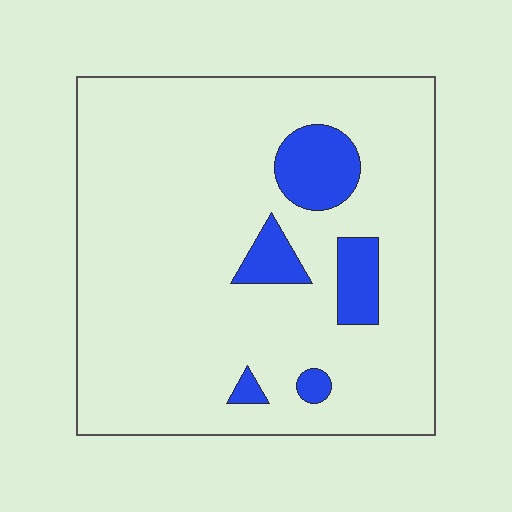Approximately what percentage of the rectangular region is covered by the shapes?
Approximately 10%.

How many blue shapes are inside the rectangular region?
5.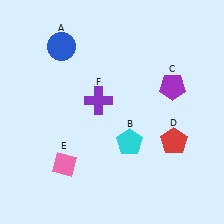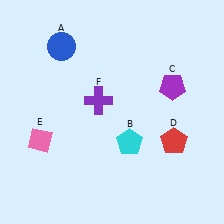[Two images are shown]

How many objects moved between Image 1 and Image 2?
1 object moved between the two images.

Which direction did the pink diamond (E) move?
The pink diamond (E) moved left.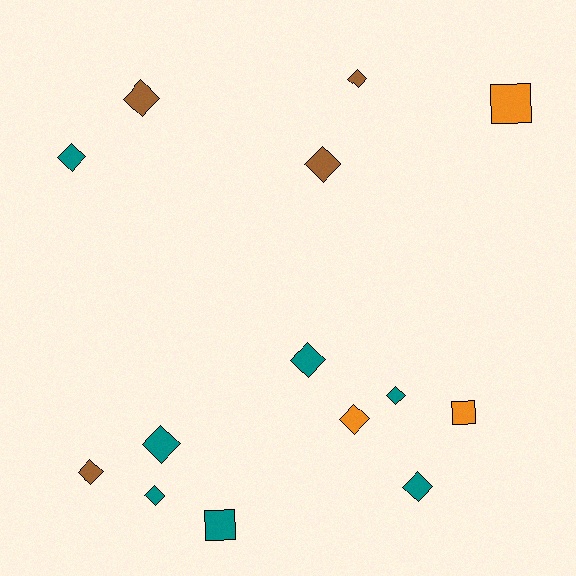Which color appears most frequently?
Teal, with 7 objects.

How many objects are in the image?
There are 14 objects.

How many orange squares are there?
There are 2 orange squares.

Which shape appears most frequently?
Diamond, with 11 objects.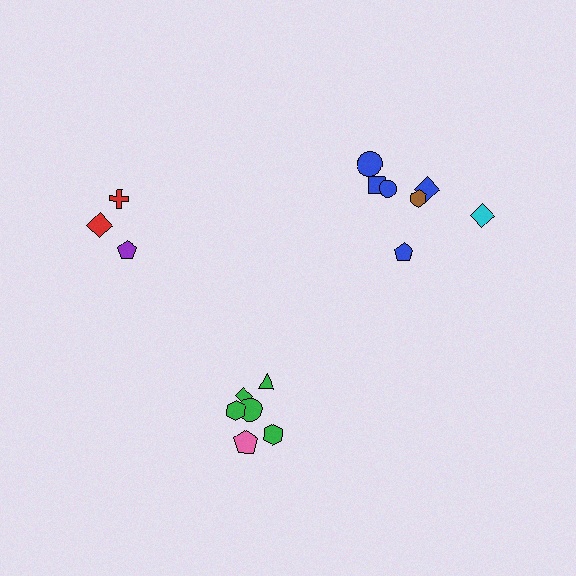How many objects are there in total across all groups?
There are 16 objects.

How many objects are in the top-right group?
There are 7 objects.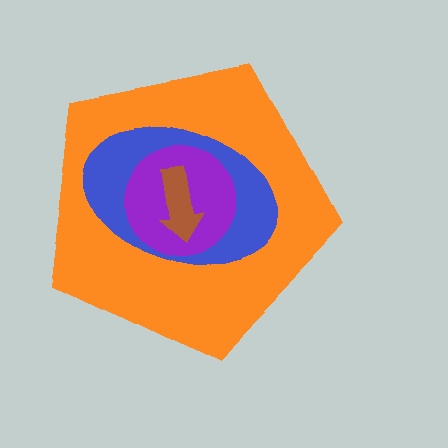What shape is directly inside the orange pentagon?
The blue ellipse.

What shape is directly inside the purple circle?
The brown arrow.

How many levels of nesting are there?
4.